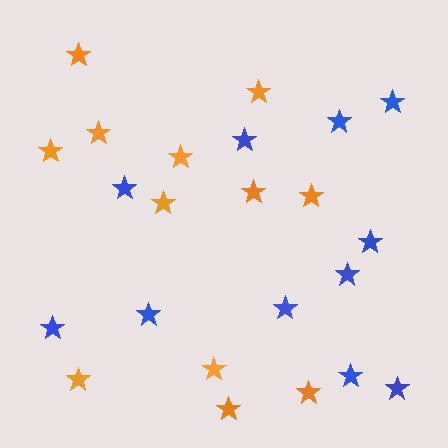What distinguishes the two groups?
There are 2 groups: one group of blue stars (11) and one group of orange stars (12).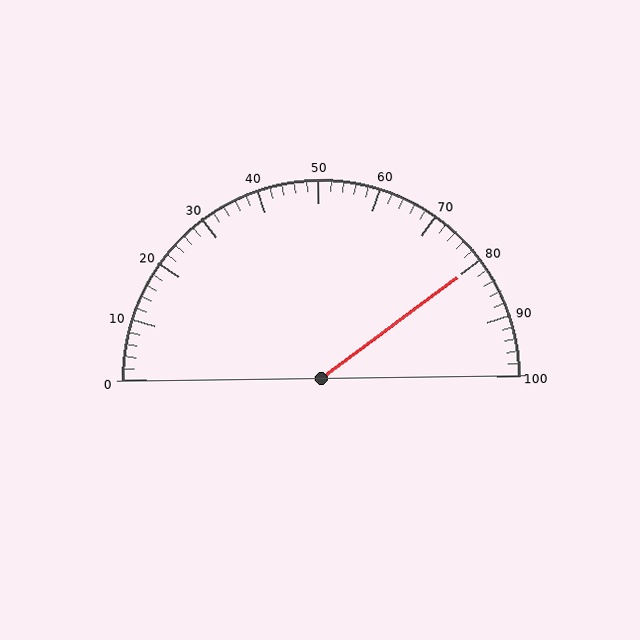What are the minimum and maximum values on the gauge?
The gauge ranges from 0 to 100.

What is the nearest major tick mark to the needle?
The nearest major tick mark is 80.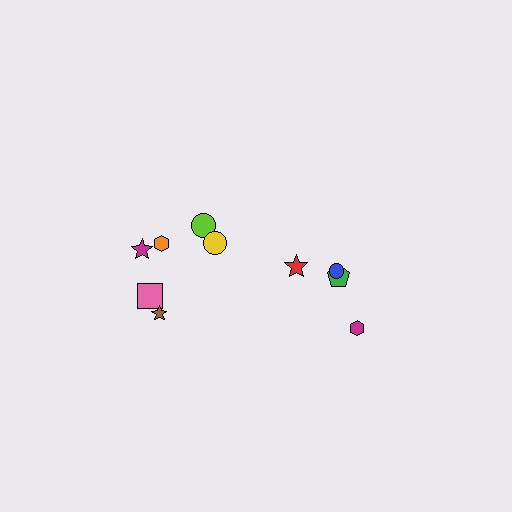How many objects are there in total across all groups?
There are 10 objects.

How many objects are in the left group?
There are 6 objects.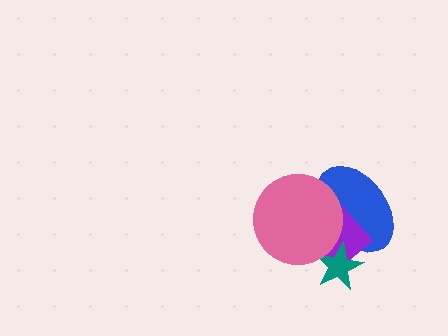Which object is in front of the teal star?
The pink circle is in front of the teal star.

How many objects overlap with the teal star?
3 objects overlap with the teal star.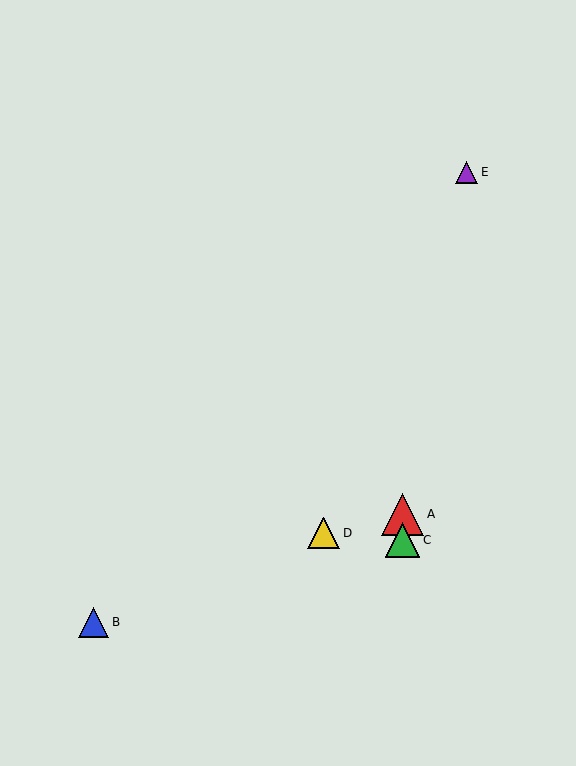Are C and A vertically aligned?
Yes, both are at x≈403.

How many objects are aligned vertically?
2 objects (A, C) are aligned vertically.